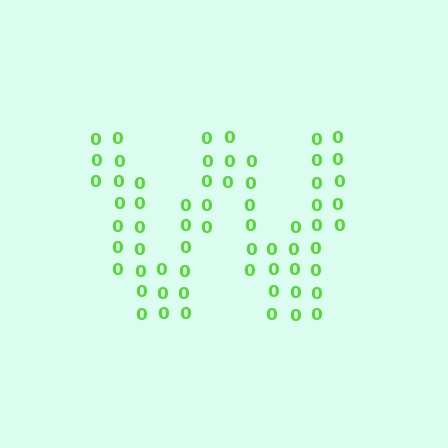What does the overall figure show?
The overall figure shows the letter W.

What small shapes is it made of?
It is made of small digit 0's.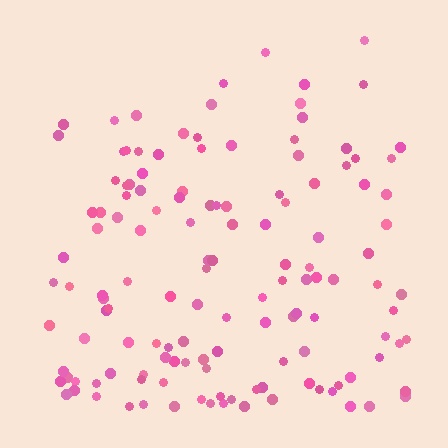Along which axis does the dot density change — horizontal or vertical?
Vertical.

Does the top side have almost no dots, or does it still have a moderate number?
Still a moderate number, just noticeably fewer than the bottom.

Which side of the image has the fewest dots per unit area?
The top.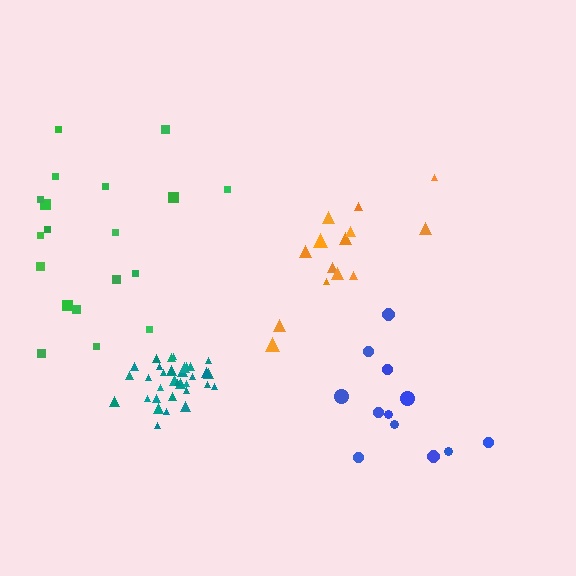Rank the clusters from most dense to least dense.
teal, orange, blue, green.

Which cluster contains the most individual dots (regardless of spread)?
Teal (33).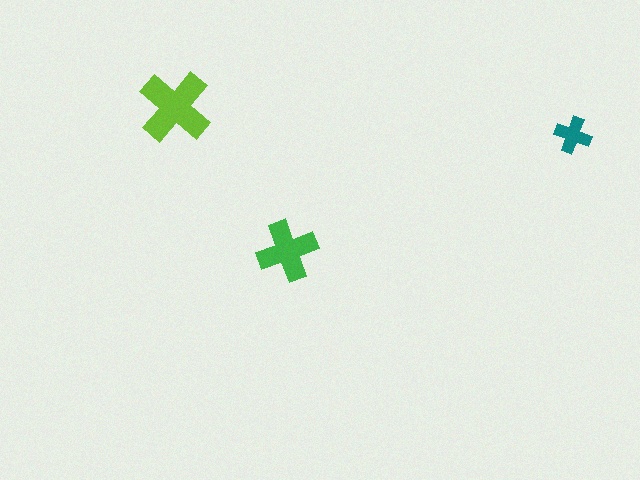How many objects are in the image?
There are 3 objects in the image.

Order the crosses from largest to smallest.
the lime one, the green one, the teal one.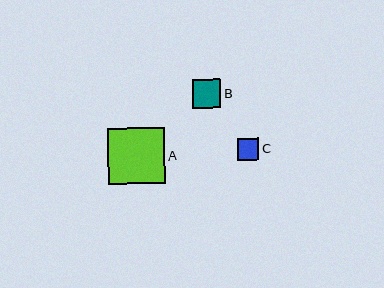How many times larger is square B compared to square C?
Square B is approximately 1.3 times the size of square C.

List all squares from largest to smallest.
From largest to smallest: A, B, C.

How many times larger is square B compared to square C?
Square B is approximately 1.3 times the size of square C.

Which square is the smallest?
Square C is the smallest with a size of approximately 21 pixels.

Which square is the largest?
Square A is the largest with a size of approximately 57 pixels.